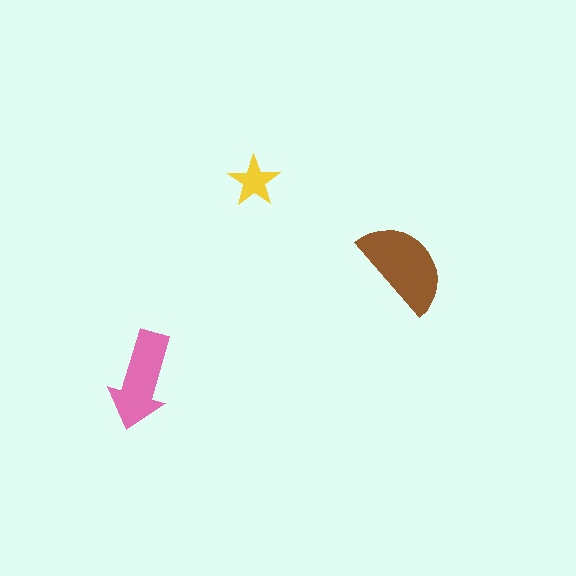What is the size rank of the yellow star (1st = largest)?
3rd.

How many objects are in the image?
There are 3 objects in the image.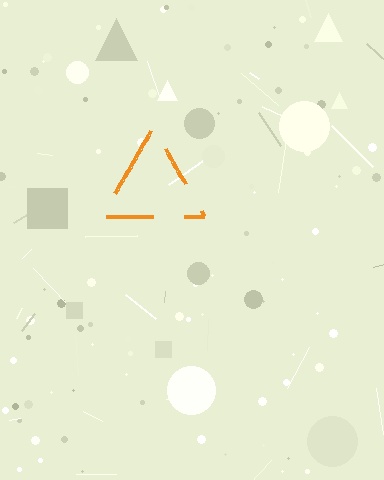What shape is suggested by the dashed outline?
The dashed outline suggests a triangle.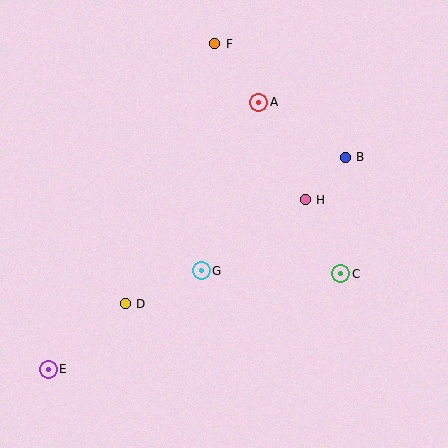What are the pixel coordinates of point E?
Point E is at (48, 369).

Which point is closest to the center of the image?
Point G at (201, 271) is closest to the center.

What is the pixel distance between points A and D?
The distance between A and D is 242 pixels.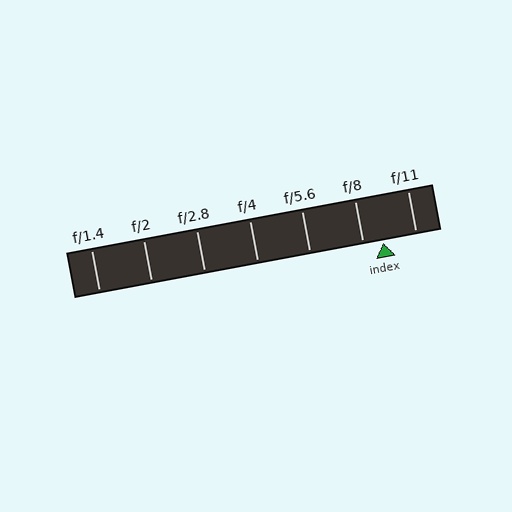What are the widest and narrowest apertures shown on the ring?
The widest aperture shown is f/1.4 and the narrowest is f/11.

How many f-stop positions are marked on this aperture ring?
There are 7 f-stop positions marked.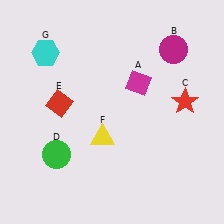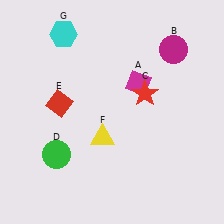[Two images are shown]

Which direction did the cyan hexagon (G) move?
The cyan hexagon (G) moved up.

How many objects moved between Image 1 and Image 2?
2 objects moved between the two images.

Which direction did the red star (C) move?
The red star (C) moved left.